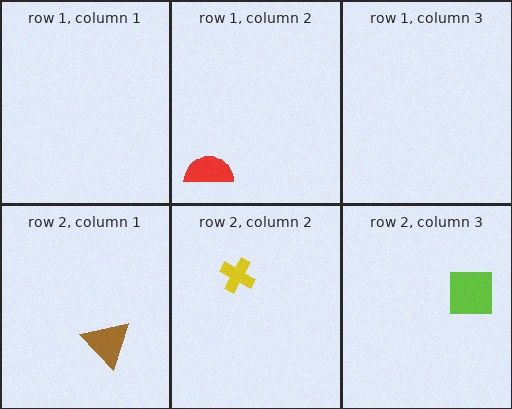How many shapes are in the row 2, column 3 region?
1.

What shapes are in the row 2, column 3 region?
The lime square.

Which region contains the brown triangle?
The row 2, column 1 region.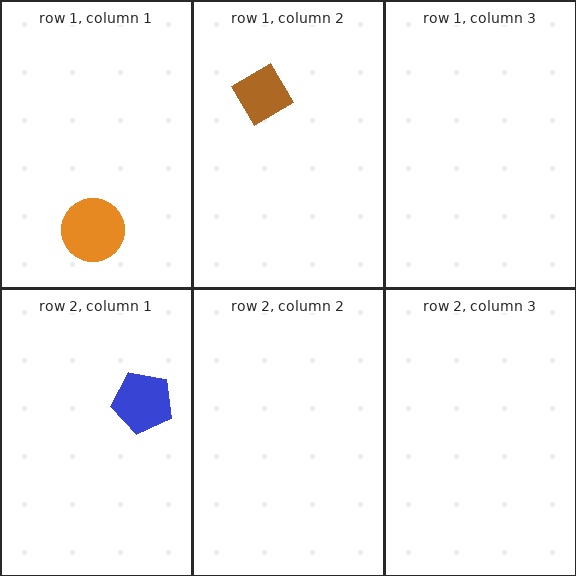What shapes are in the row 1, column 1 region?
The orange circle.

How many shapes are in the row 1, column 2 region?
1.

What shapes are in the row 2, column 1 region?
The blue pentagon.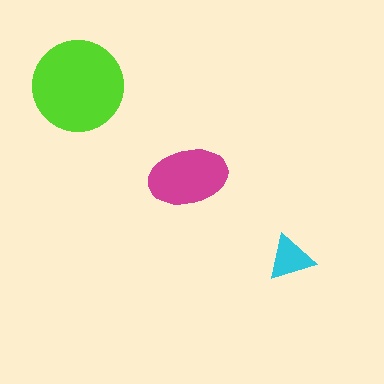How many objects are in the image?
There are 3 objects in the image.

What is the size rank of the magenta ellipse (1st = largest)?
2nd.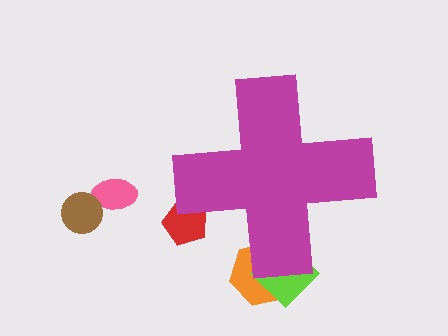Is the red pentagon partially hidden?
Yes, the red pentagon is partially hidden behind the magenta cross.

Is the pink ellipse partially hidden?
No, the pink ellipse is fully visible.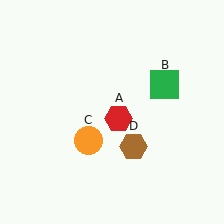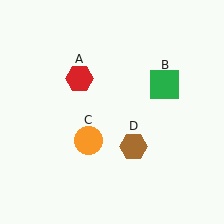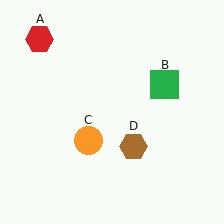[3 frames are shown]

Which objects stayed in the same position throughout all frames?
Green square (object B) and orange circle (object C) and brown hexagon (object D) remained stationary.